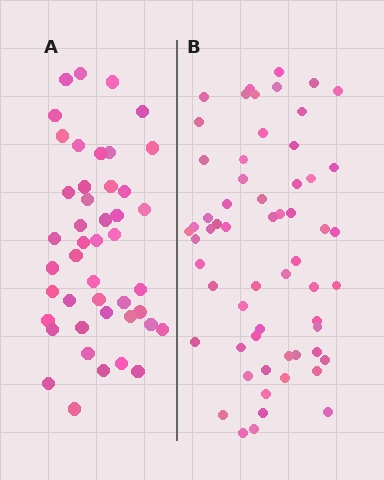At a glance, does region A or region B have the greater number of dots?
Region B (the right region) has more dots.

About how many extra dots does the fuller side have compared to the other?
Region B has approximately 15 more dots than region A.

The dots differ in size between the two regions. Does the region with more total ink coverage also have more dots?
No. Region A has more total ink coverage because its dots are larger, but region B actually contains more individual dots. Total area can be misleading — the number of items is what matters here.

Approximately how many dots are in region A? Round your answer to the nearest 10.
About 40 dots. (The exact count is 45, which rounds to 40.)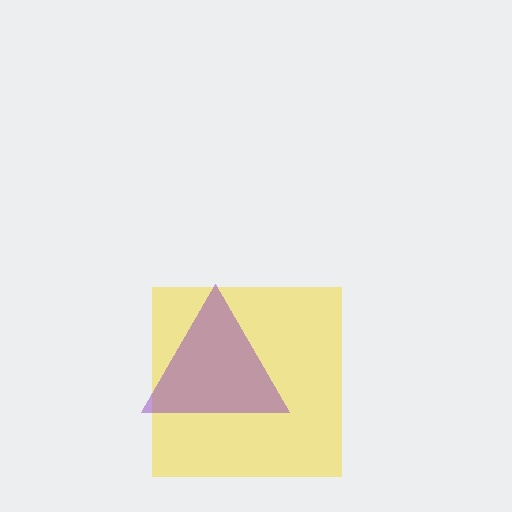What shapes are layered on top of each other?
The layered shapes are: a yellow square, a purple triangle.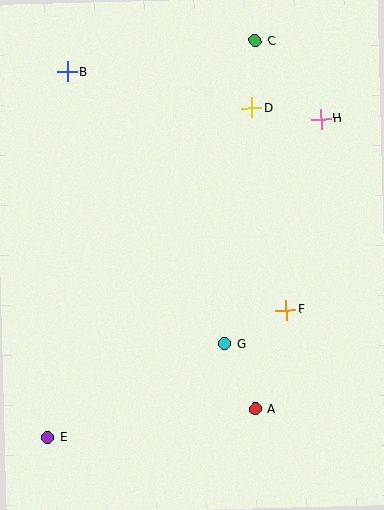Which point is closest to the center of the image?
Point G at (225, 344) is closest to the center.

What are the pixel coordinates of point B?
Point B is at (68, 72).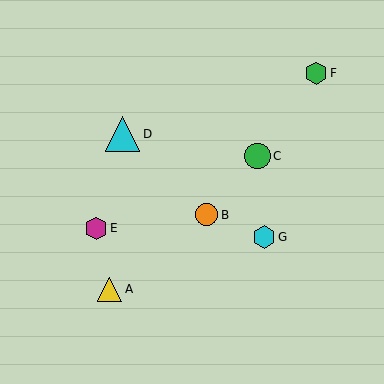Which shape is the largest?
The cyan triangle (labeled D) is the largest.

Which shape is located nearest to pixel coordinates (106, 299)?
The yellow triangle (labeled A) at (110, 289) is nearest to that location.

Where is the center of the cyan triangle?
The center of the cyan triangle is at (123, 134).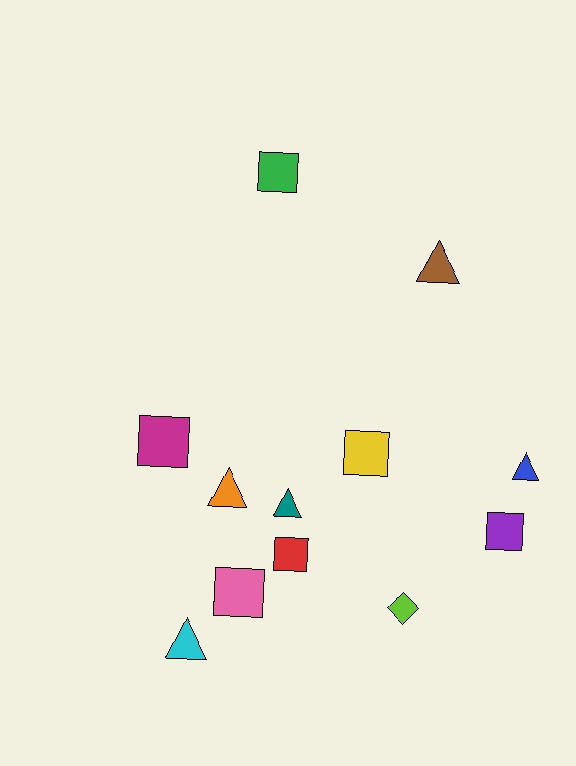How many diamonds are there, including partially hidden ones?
There is 1 diamond.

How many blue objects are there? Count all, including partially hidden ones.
There is 1 blue object.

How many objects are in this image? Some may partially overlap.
There are 12 objects.